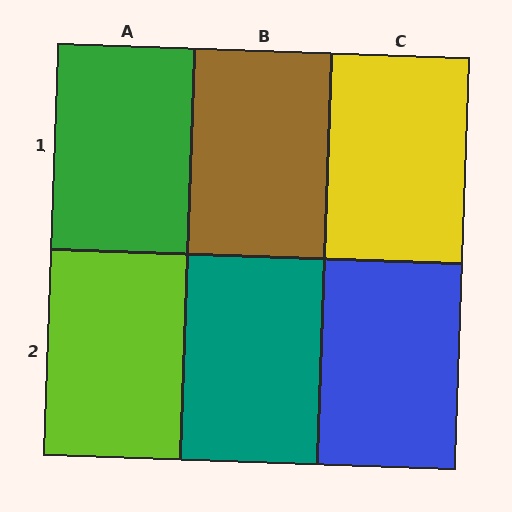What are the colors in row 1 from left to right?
Green, brown, yellow.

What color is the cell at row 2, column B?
Teal.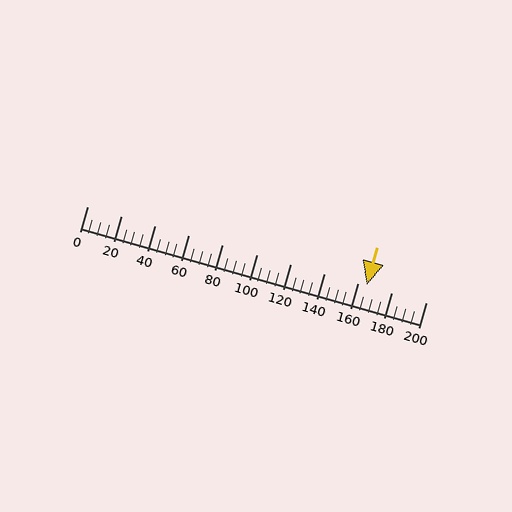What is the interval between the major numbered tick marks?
The major tick marks are spaced 20 units apart.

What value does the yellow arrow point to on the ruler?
The yellow arrow points to approximately 165.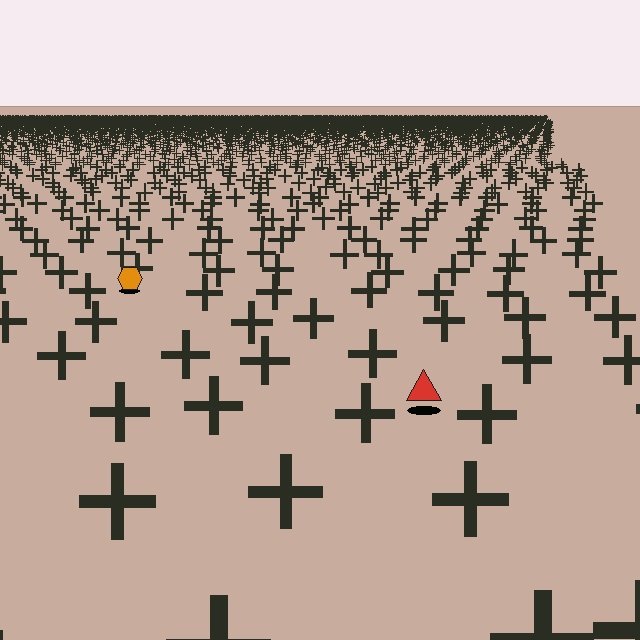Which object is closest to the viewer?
The red triangle is closest. The texture marks near it are larger and more spread out.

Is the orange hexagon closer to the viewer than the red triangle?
No. The red triangle is closer — you can tell from the texture gradient: the ground texture is coarser near it.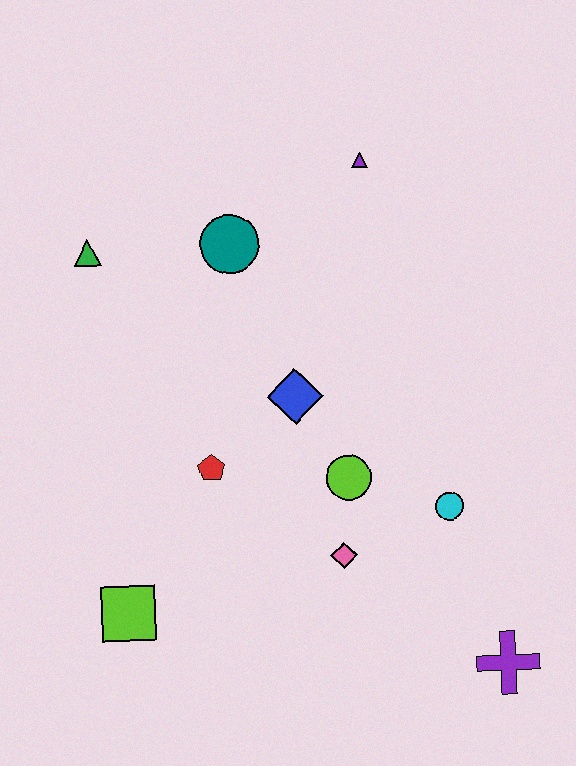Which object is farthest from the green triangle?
The purple cross is farthest from the green triangle.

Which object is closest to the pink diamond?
The lime circle is closest to the pink diamond.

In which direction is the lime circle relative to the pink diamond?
The lime circle is above the pink diamond.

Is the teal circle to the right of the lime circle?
No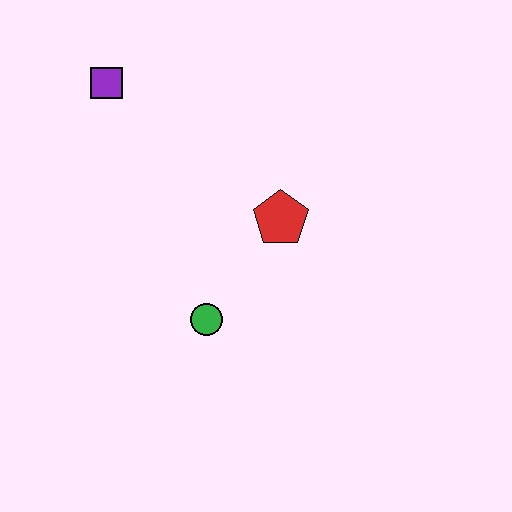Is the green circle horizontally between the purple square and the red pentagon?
Yes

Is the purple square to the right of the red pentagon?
No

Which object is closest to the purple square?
The red pentagon is closest to the purple square.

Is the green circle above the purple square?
No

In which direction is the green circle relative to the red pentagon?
The green circle is below the red pentagon.